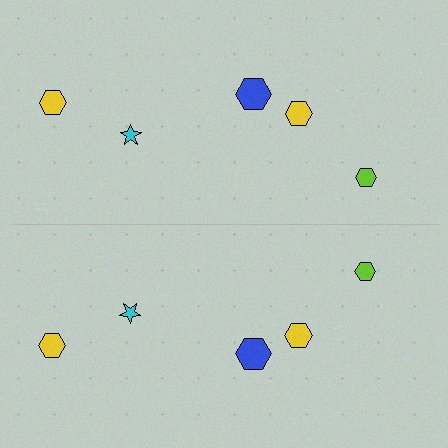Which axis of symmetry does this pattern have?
The pattern has a horizontal axis of symmetry running through the center of the image.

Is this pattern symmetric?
Yes, this pattern has bilateral (reflection) symmetry.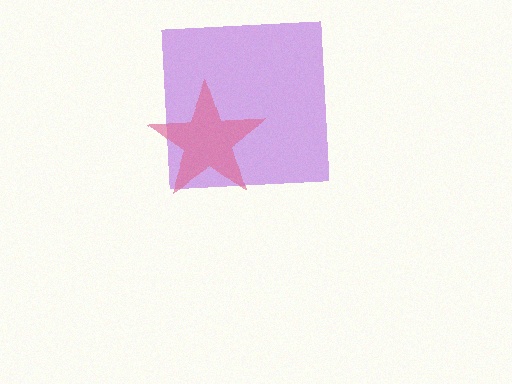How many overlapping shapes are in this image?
There are 2 overlapping shapes in the image.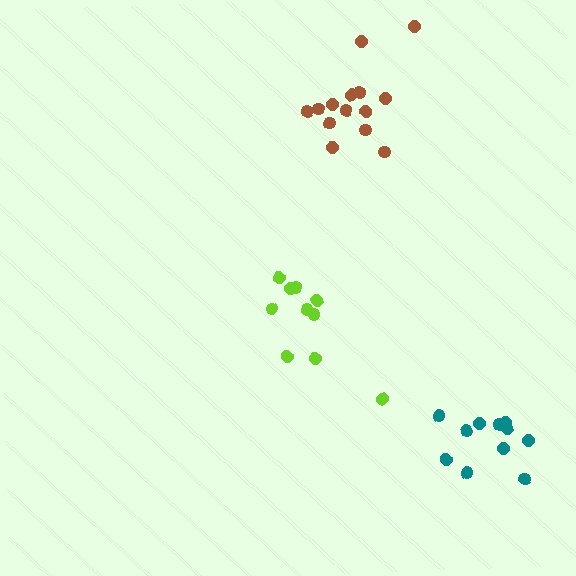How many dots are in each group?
Group 1: 10 dots, Group 2: 11 dots, Group 3: 14 dots (35 total).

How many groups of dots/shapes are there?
There are 3 groups.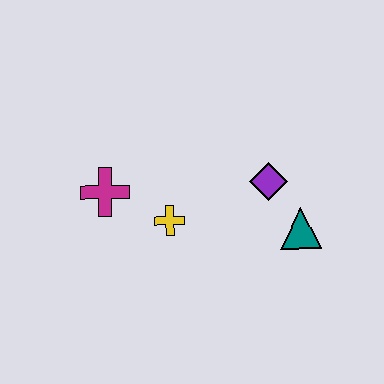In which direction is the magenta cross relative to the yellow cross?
The magenta cross is to the left of the yellow cross.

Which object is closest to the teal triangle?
The purple diamond is closest to the teal triangle.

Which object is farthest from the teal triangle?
The magenta cross is farthest from the teal triangle.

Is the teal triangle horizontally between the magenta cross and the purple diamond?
No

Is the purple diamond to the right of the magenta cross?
Yes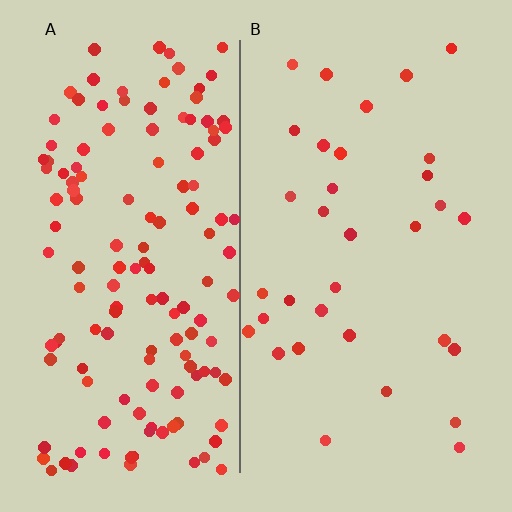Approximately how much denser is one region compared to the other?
Approximately 4.1× — region A over region B.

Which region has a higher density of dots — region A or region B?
A (the left).